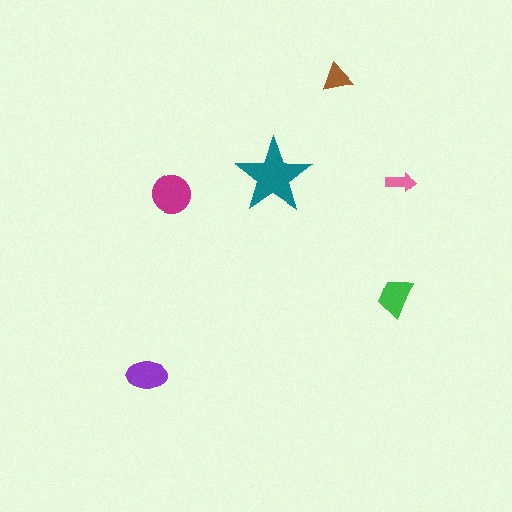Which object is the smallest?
The pink arrow.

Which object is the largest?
The teal star.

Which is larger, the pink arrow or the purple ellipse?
The purple ellipse.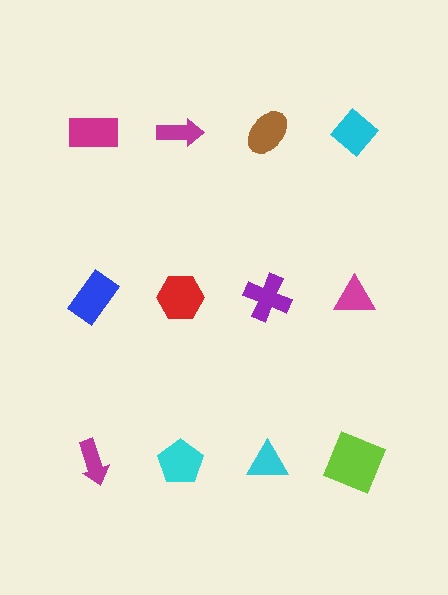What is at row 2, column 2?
A red hexagon.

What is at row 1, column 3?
A brown ellipse.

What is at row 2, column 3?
A purple cross.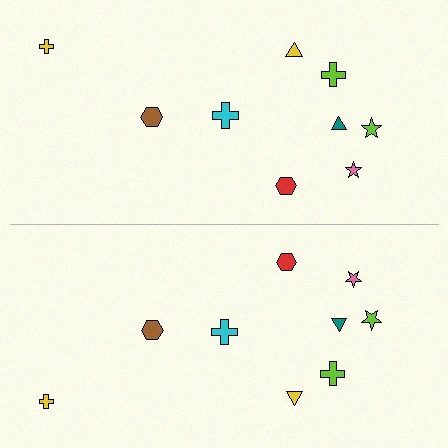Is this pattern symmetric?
Yes, this pattern has bilateral (reflection) symmetry.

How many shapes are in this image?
There are 18 shapes in this image.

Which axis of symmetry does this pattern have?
The pattern has a horizontal axis of symmetry running through the center of the image.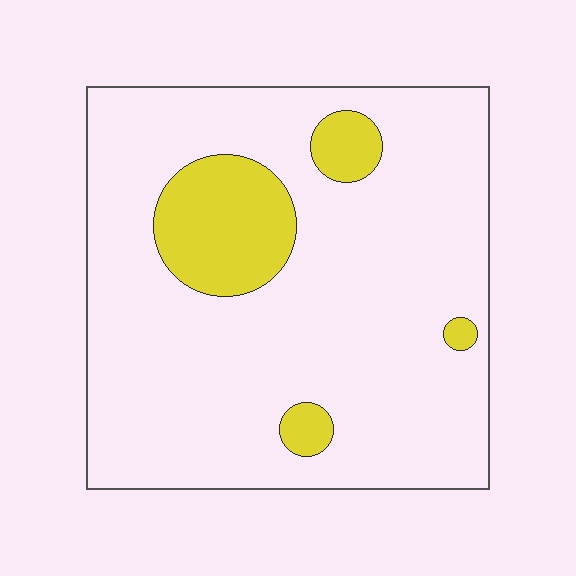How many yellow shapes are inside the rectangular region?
4.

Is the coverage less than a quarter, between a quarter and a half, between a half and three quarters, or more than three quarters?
Less than a quarter.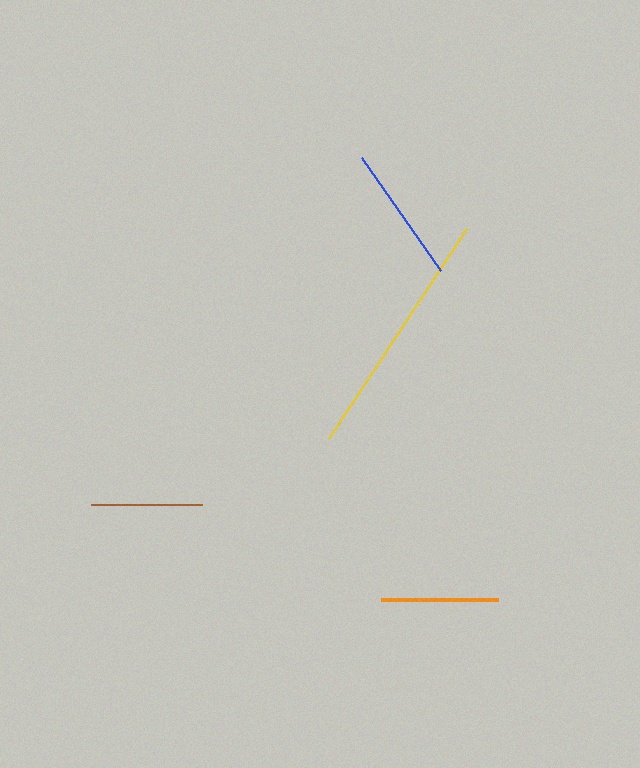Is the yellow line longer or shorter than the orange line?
The yellow line is longer than the orange line.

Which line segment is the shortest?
The brown line is the shortest at approximately 111 pixels.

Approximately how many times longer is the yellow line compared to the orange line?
The yellow line is approximately 2.1 times the length of the orange line.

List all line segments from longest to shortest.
From longest to shortest: yellow, blue, orange, brown.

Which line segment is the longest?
The yellow line is the longest at approximately 250 pixels.